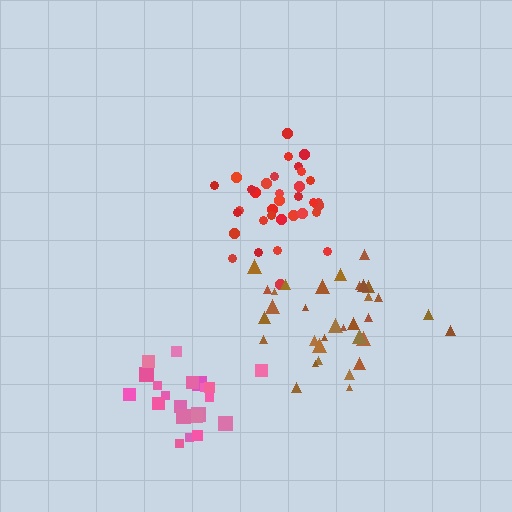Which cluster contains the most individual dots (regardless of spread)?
Red (35).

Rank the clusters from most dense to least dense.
red, pink, brown.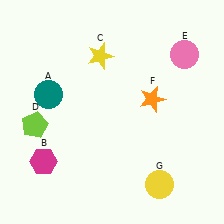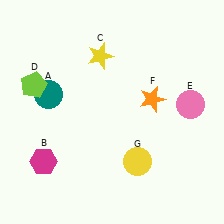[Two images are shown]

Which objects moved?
The objects that moved are: the lime pentagon (D), the pink circle (E), the yellow circle (G).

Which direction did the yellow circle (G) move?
The yellow circle (G) moved up.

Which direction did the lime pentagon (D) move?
The lime pentagon (D) moved up.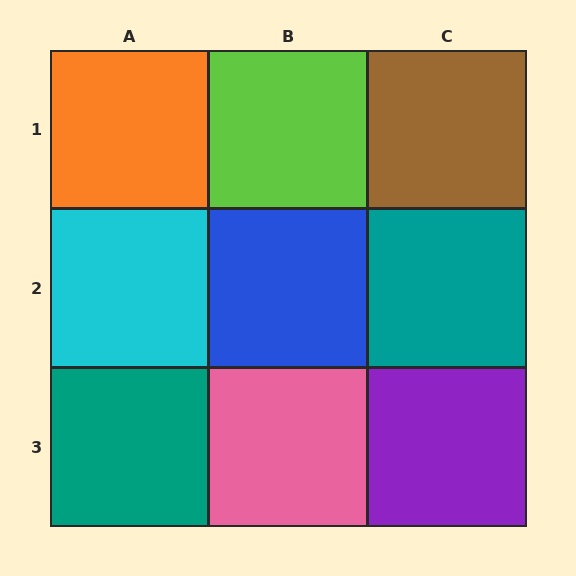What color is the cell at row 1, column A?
Orange.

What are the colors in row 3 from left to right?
Teal, pink, purple.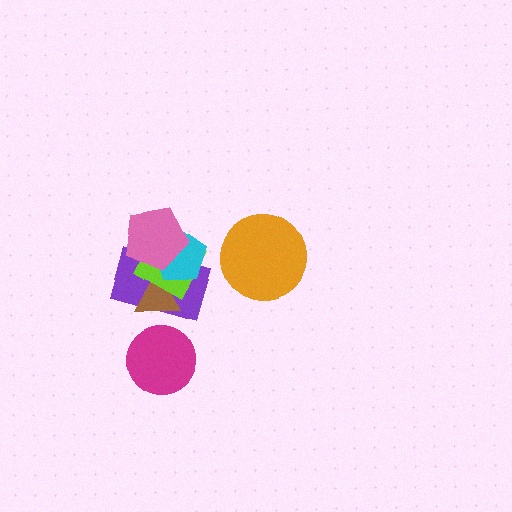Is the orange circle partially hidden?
No, no other shape covers it.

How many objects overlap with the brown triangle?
3 objects overlap with the brown triangle.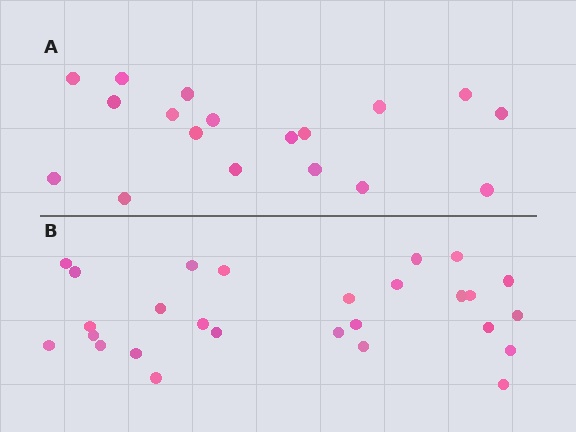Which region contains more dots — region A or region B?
Region B (the bottom region) has more dots.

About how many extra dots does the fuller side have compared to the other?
Region B has roughly 8 or so more dots than region A.